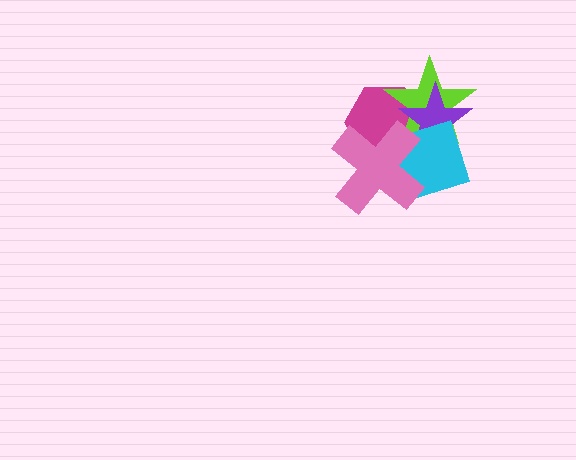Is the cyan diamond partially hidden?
Yes, it is partially covered by another shape.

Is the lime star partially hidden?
Yes, it is partially covered by another shape.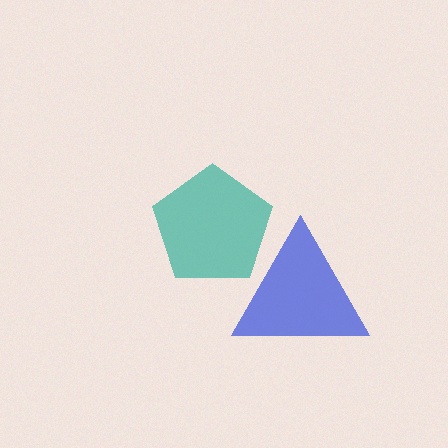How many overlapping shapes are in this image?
There are 2 overlapping shapes in the image.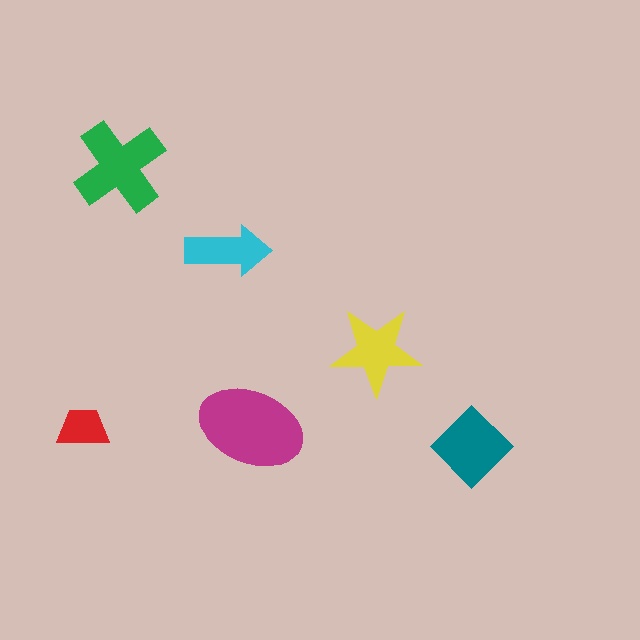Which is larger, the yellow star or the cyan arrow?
The yellow star.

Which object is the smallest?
The red trapezoid.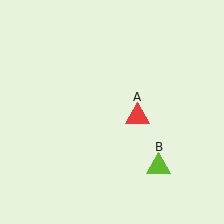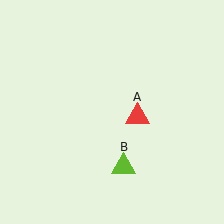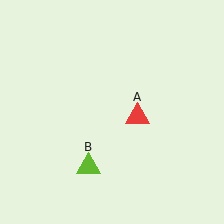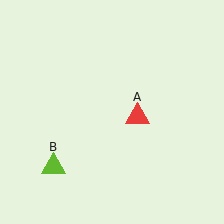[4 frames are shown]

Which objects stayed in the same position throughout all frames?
Red triangle (object A) remained stationary.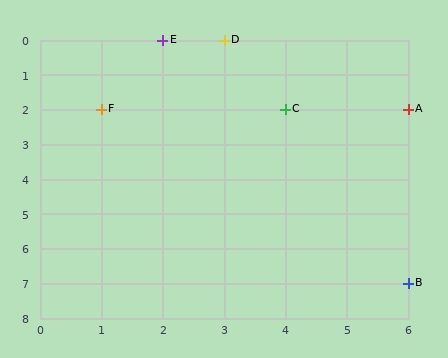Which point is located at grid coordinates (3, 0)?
Point D is at (3, 0).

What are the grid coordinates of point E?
Point E is at grid coordinates (2, 0).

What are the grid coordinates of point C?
Point C is at grid coordinates (4, 2).